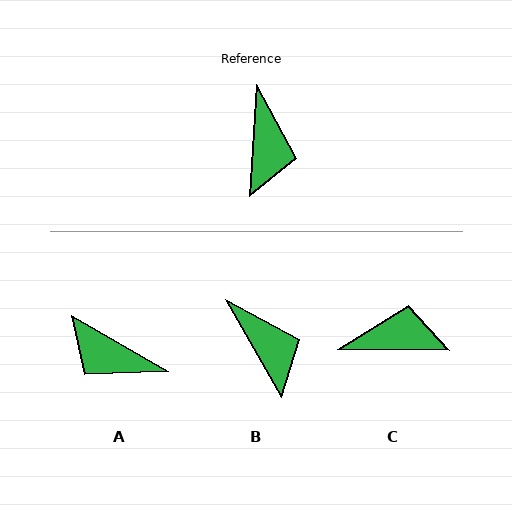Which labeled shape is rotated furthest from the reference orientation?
A, about 116 degrees away.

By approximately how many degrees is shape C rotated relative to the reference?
Approximately 93 degrees counter-clockwise.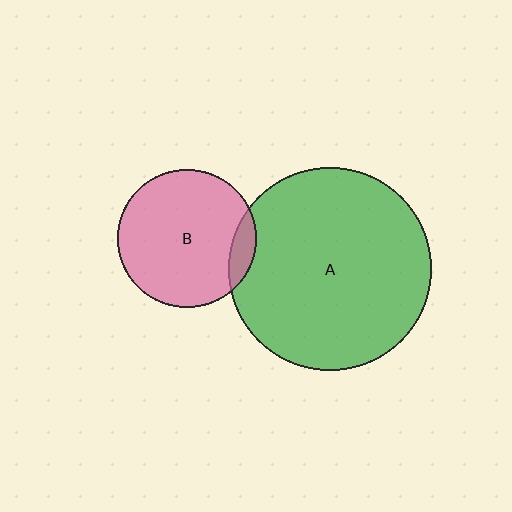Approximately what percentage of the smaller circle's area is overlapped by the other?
Approximately 10%.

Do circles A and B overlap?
Yes.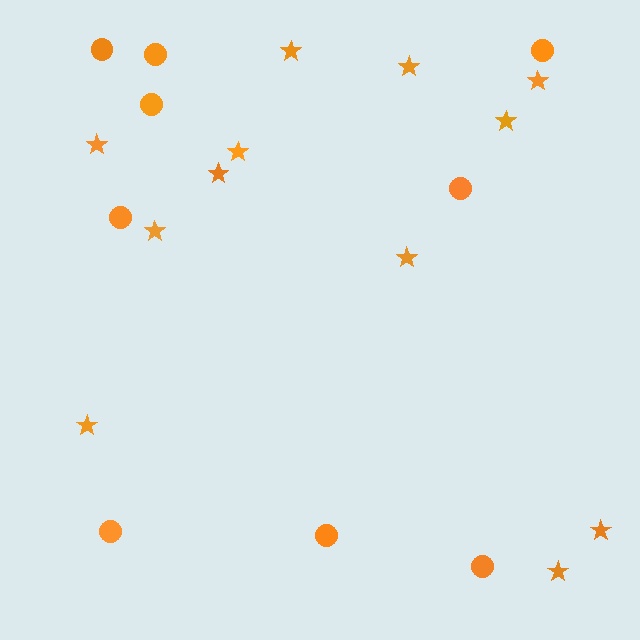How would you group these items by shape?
There are 2 groups: one group of circles (9) and one group of stars (12).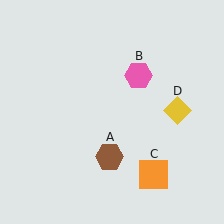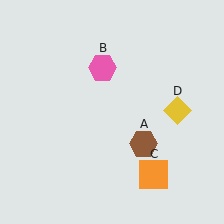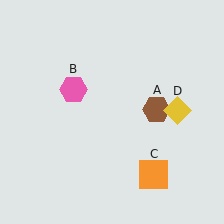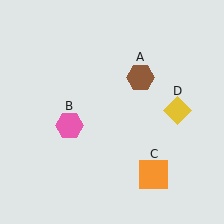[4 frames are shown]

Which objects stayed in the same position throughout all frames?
Orange square (object C) and yellow diamond (object D) remained stationary.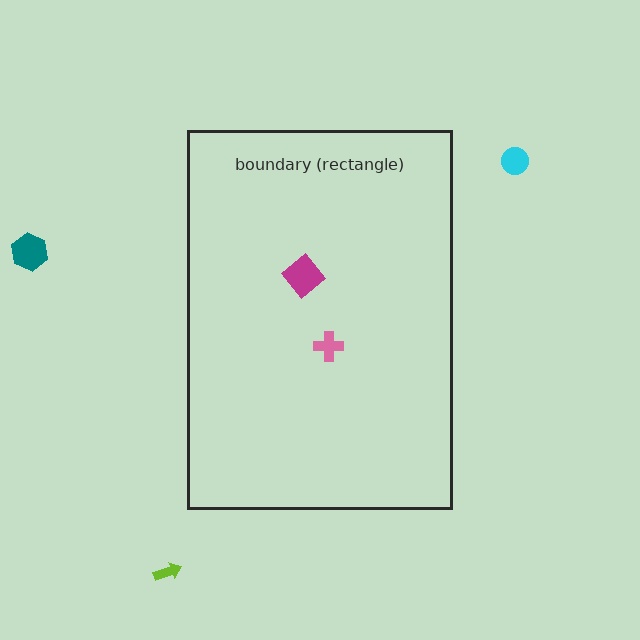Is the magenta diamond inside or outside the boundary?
Inside.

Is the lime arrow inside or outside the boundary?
Outside.